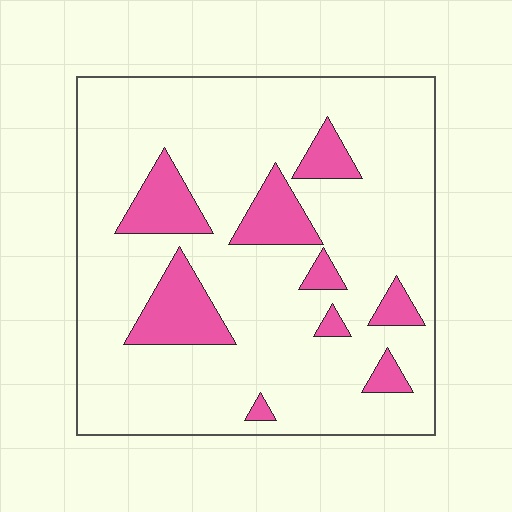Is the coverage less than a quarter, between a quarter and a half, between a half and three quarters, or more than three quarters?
Less than a quarter.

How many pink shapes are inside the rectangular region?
9.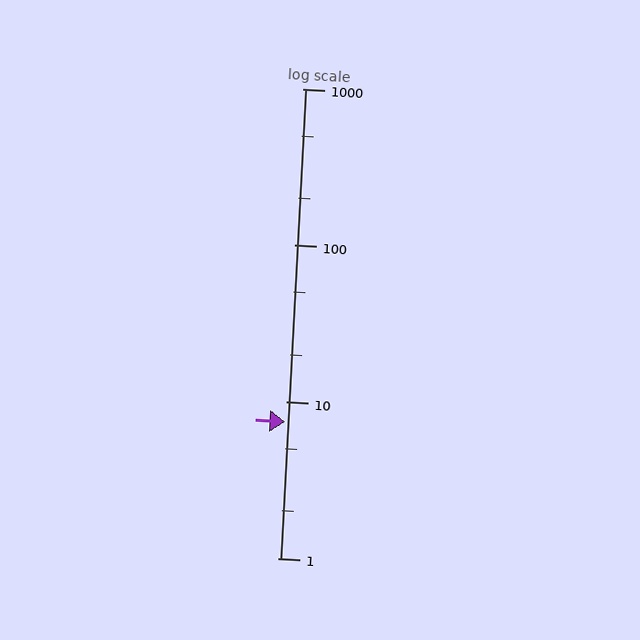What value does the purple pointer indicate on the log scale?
The pointer indicates approximately 7.4.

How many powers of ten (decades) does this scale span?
The scale spans 3 decades, from 1 to 1000.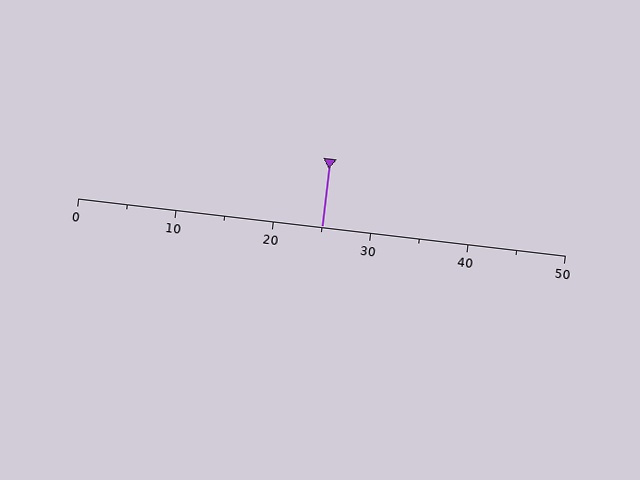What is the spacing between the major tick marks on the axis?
The major ticks are spaced 10 apart.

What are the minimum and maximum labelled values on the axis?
The axis runs from 0 to 50.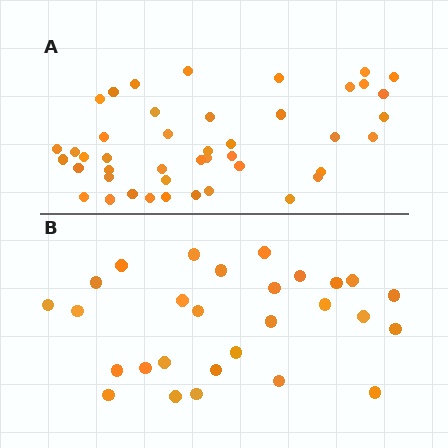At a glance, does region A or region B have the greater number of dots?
Region A (the top region) has more dots.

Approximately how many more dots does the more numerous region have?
Region A has approximately 15 more dots than region B.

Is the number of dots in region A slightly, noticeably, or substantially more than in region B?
Region A has substantially more. The ratio is roughly 1.6 to 1.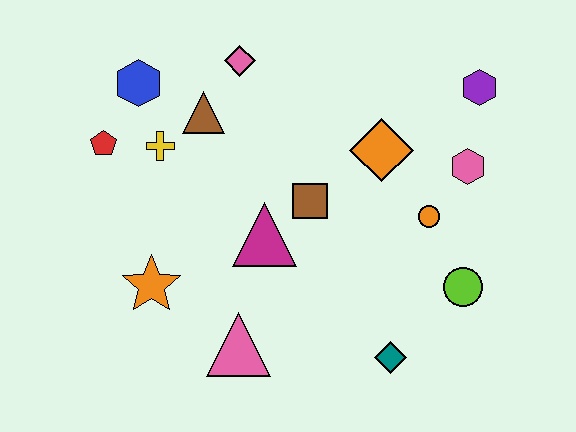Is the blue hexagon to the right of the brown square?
No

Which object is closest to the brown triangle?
The yellow cross is closest to the brown triangle.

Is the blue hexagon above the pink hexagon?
Yes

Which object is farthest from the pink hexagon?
The red pentagon is farthest from the pink hexagon.